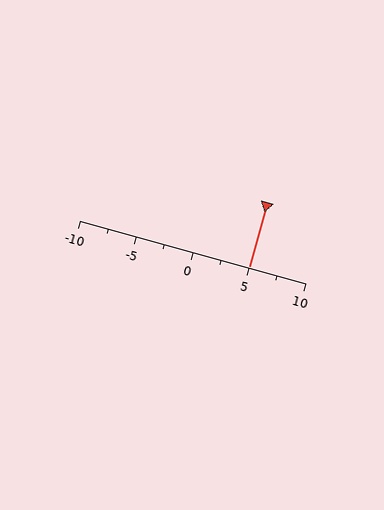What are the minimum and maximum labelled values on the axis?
The axis runs from -10 to 10.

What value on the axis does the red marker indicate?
The marker indicates approximately 5.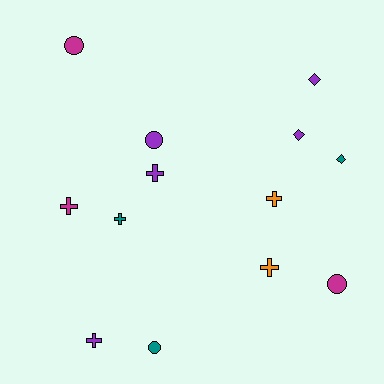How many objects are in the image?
There are 13 objects.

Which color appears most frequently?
Purple, with 5 objects.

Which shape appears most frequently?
Cross, with 6 objects.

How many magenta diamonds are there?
There are no magenta diamonds.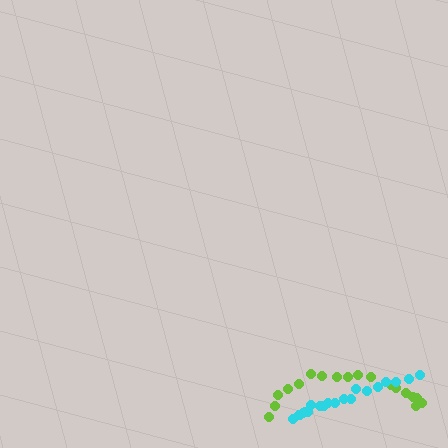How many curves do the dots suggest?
There are 2 distinct paths.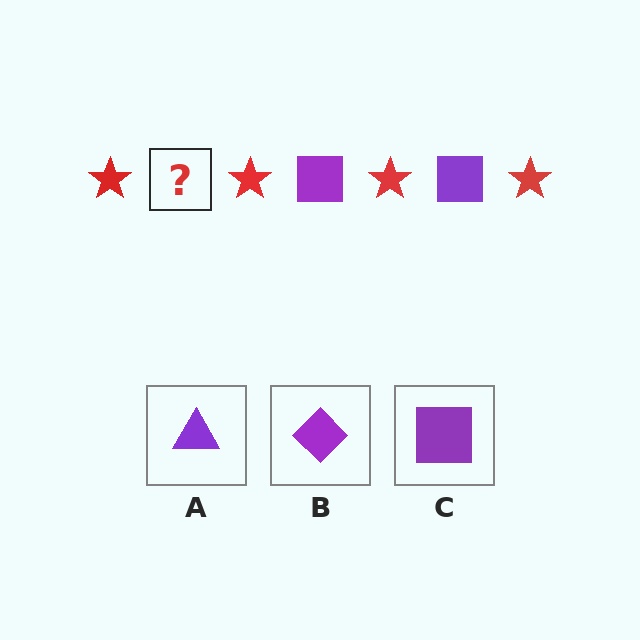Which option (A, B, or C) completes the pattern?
C.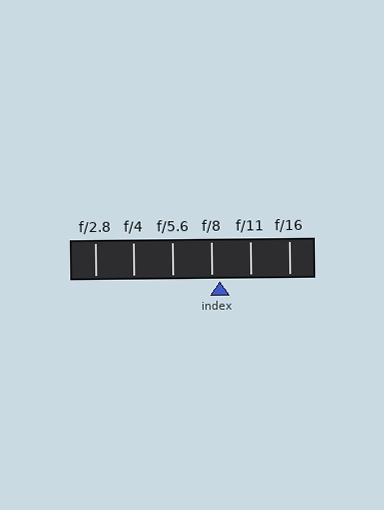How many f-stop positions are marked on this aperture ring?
There are 6 f-stop positions marked.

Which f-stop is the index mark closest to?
The index mark is closest to f/8.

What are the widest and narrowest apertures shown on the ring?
The widest aperture shown is f/2.8 and the narrowest is f/16.